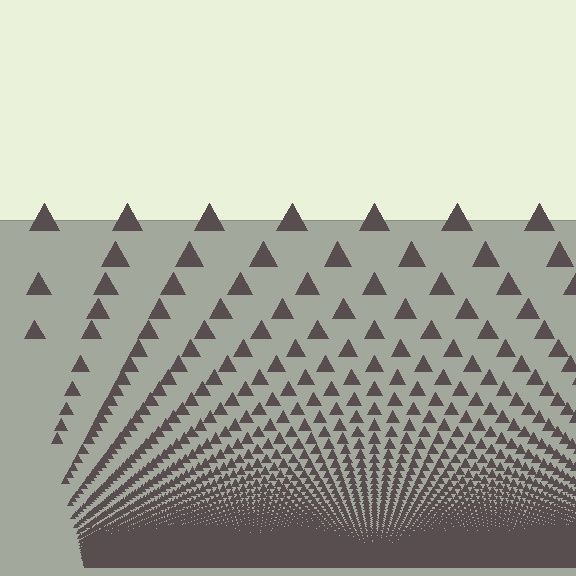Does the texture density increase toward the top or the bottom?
Density increases toward the bottom.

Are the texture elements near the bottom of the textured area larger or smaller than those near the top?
Smaller. The gradient is inverted — elements near the bottom are smaller and denser.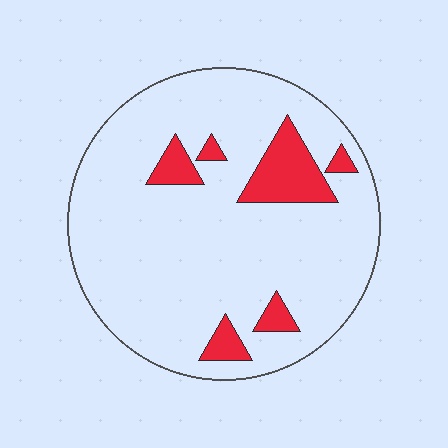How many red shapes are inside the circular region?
6.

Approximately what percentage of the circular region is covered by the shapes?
Approximately 10%.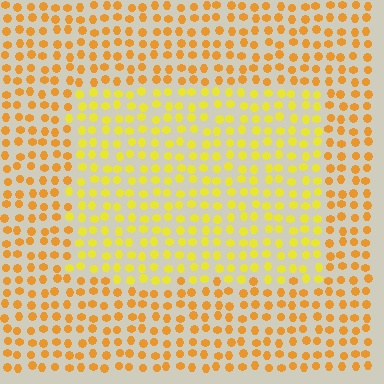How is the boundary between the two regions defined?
The boundary is defined purely by a slight shift in hue (about 26 degrees). Spacing, size, and orientation are identical on both sides.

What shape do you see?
I see a rectangle.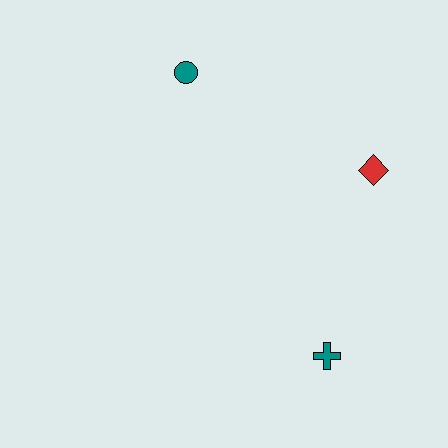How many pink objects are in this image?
There are no pink objects.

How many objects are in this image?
There are 3 objects.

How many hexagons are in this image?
There are no hexagons.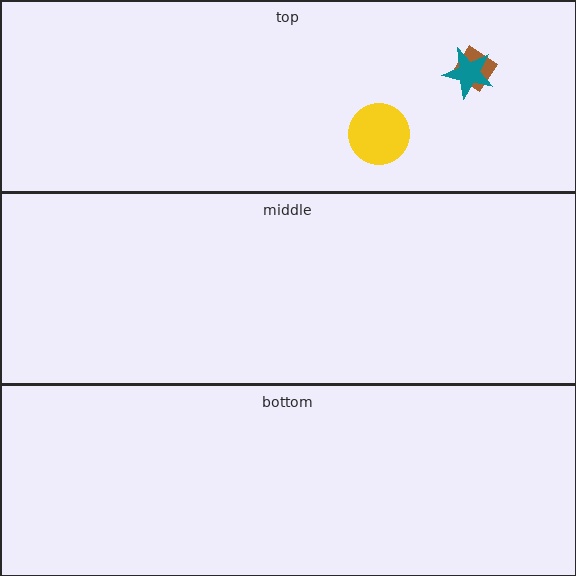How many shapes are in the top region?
3.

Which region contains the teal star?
The top region.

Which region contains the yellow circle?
The top region.